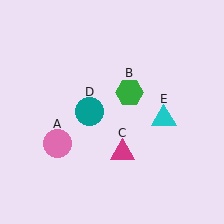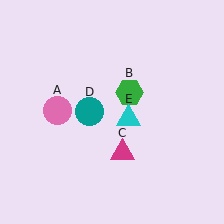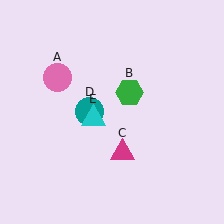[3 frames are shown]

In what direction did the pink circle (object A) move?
The pink circle (object A) moved up.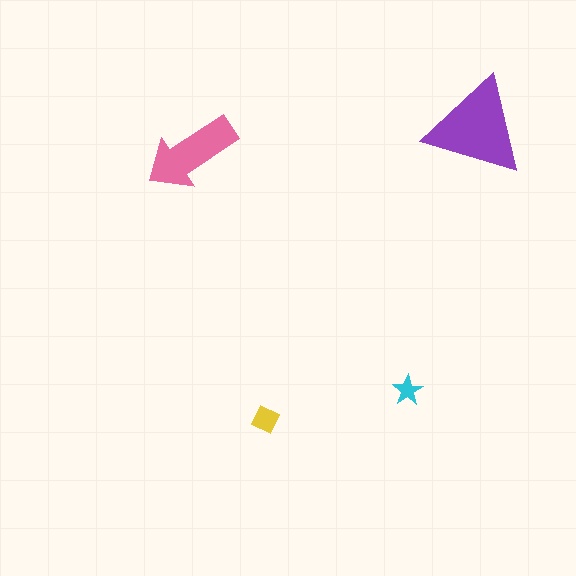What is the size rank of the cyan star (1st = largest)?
4th.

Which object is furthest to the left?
The pink arrow is leftmost.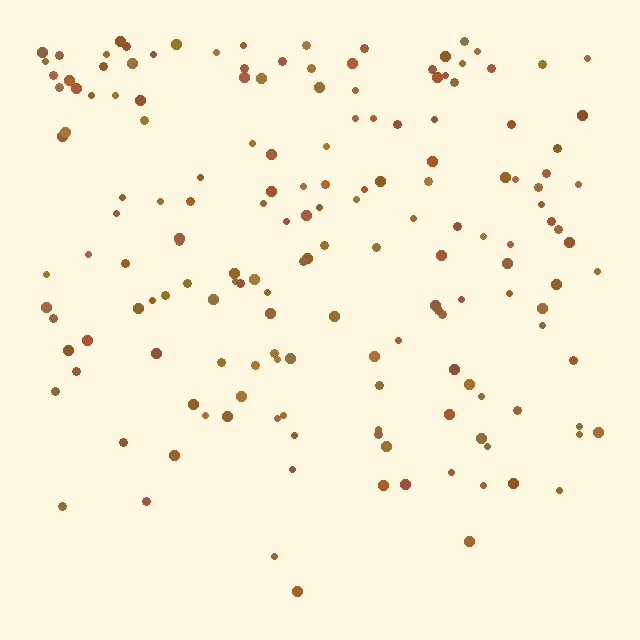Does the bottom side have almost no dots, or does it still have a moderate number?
Still a moderate number, just noticeably fewer than the top.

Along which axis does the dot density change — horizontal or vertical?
Vertical.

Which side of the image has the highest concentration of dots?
The top.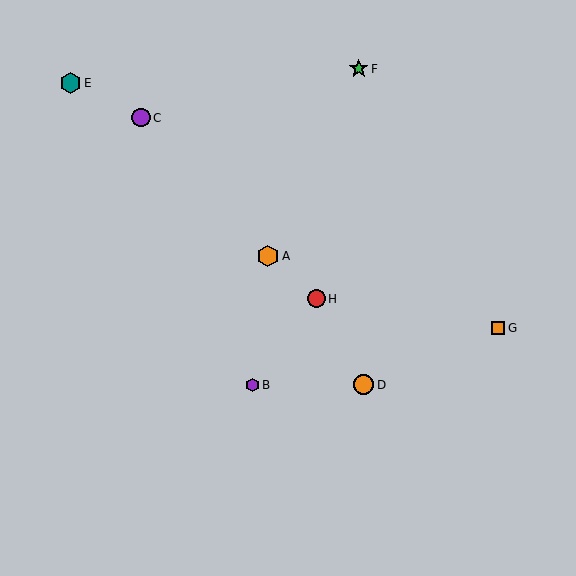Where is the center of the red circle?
The center of the red circle is at (316, 299).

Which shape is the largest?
The teal hexagon (labeled E) is the largest.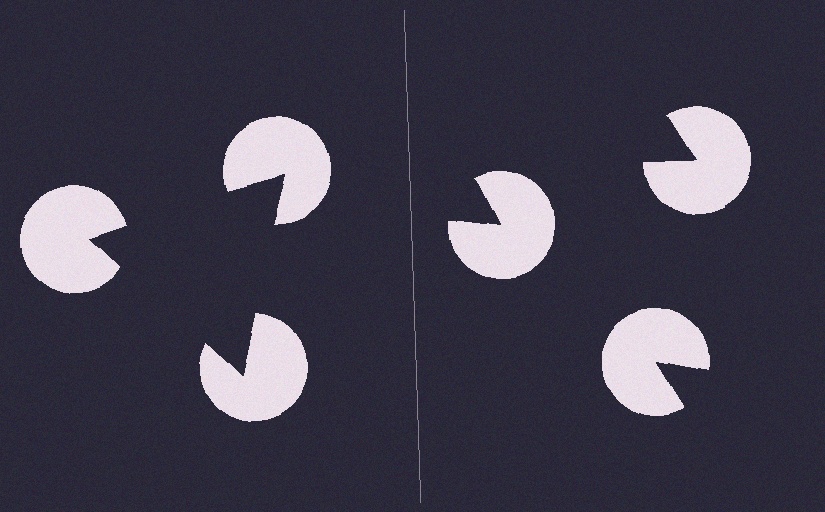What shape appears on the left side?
An illusory triangle.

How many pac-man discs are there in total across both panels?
6 — 3 on each side.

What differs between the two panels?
The pac-man discs are positioned identically on both sides; only the wedge orientations differ. On the left they align to a triangle; on the right they are misaligned.